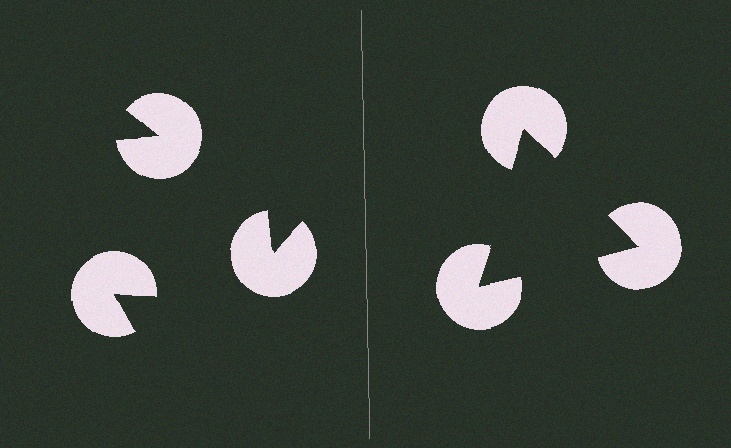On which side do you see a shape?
An illusory triangle appears on the right side. On the left side the wedge cuts are rotated, so no coherent shape forms.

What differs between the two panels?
The pac-man discs are positioned identically on both sides; only the wedge orientations differ. On the right they align to a triangle; on the left they are misaligned.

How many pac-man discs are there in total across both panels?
6 — 3 on each side.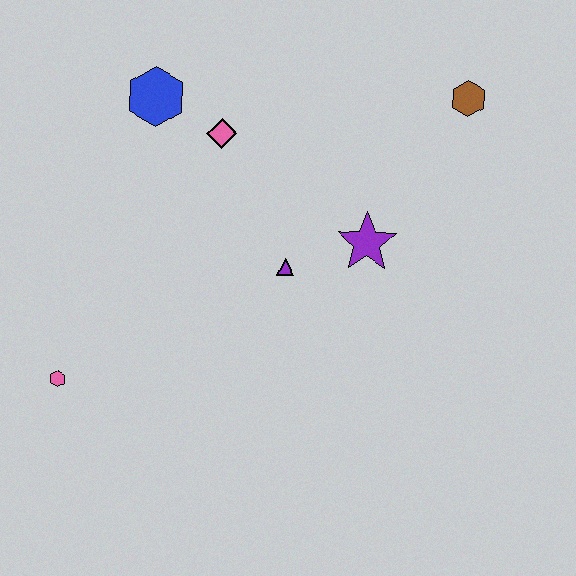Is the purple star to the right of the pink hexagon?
Yes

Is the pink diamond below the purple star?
No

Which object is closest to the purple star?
The purple triangle is closest to the purple star.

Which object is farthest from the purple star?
The pink hexagon is farthest from the purple star.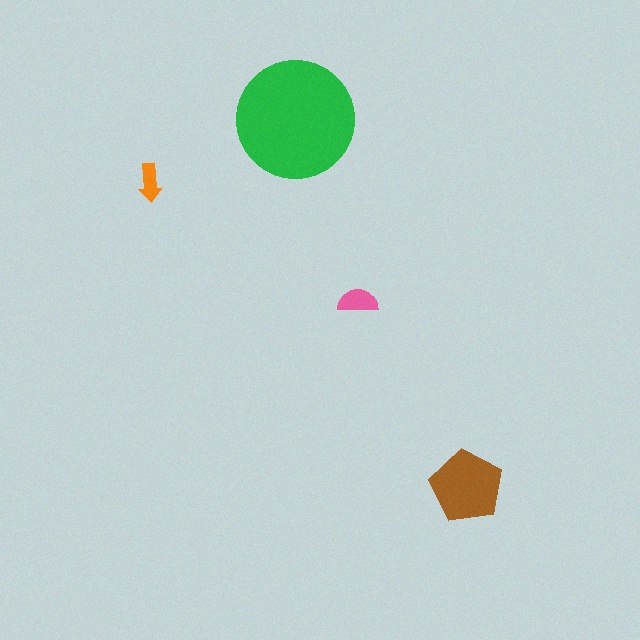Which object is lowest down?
The brown pentagon is bottommost.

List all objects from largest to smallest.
The green circle, the brown pentagon, the pink semicircle, the orange arrow.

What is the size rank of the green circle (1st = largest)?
1st.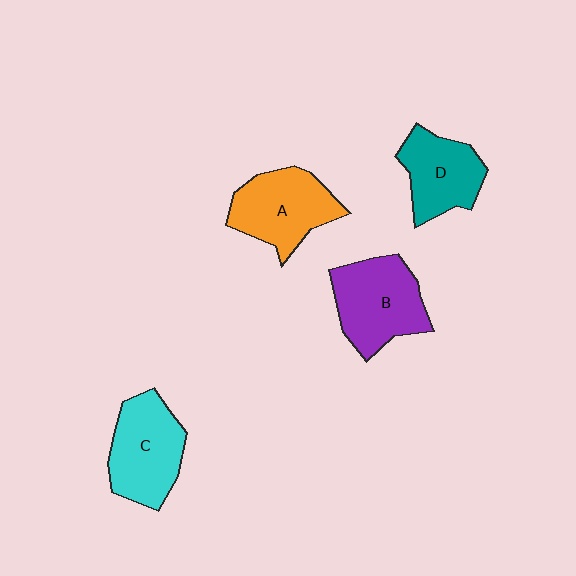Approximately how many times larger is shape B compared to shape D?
Approximately 1.3 times.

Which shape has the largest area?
Shape B (purple).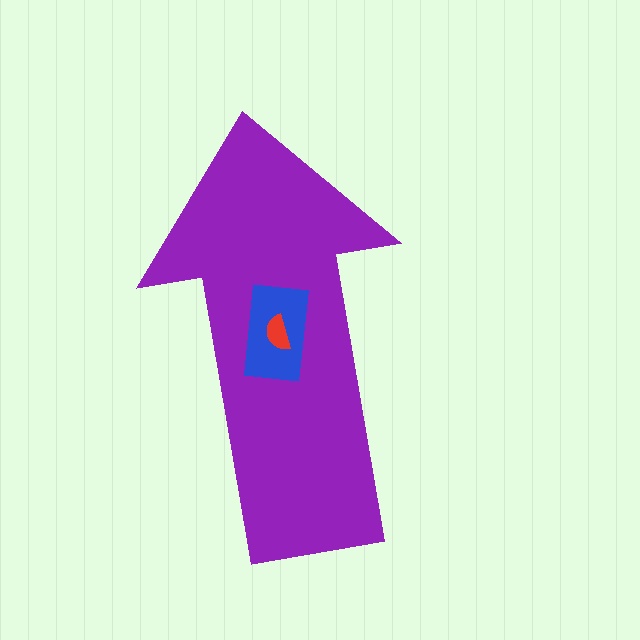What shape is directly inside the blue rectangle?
The red semicircle.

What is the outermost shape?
The purple arrow.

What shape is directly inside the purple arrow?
The blue rectangle.